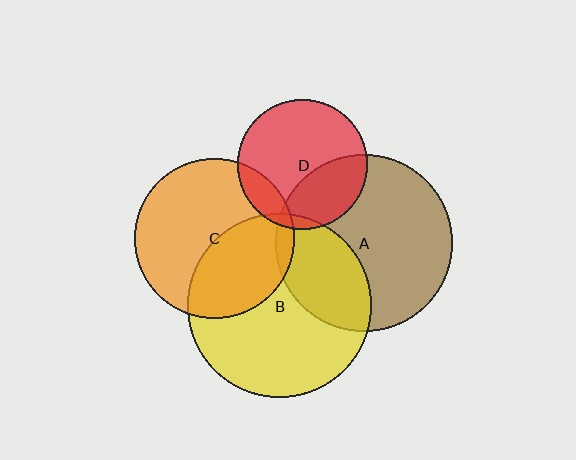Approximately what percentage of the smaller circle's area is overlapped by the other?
Approximately 30%.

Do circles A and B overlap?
Yes.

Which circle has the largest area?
Circle B (yellow).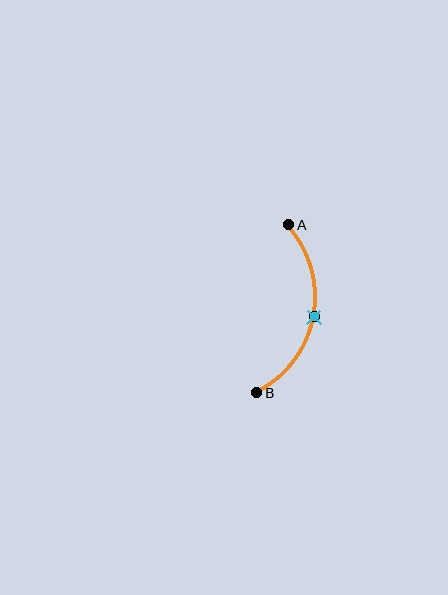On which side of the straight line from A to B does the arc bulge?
The arc bulges to the right of the straight line connecting A and B.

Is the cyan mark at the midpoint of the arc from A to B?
Yes. The cyan mark lies on the arc at equal arc-length from both A and B — it is the arc midpoint.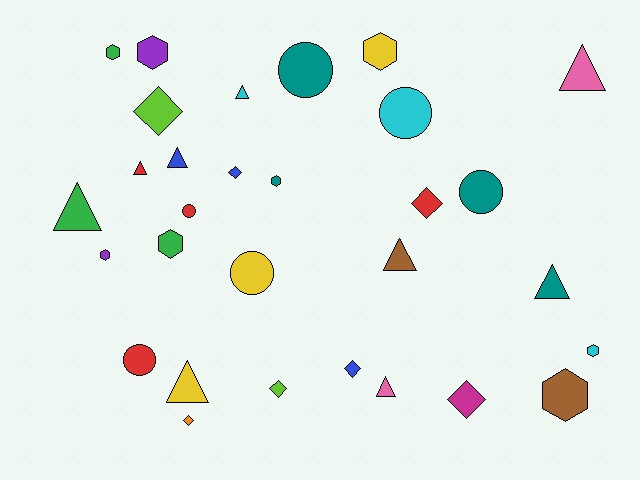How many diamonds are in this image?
There are 7 diamonds.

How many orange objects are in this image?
There is 1 orange object.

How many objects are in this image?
There are 30 objects.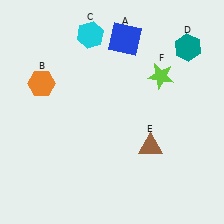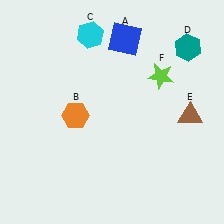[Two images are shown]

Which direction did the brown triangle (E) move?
The brown triangle (E) moved right.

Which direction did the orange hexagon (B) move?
The orange hexagon (B) moved right.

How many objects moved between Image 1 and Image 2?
2 objects moved between the two images.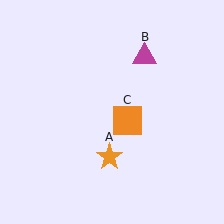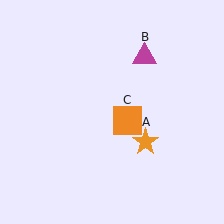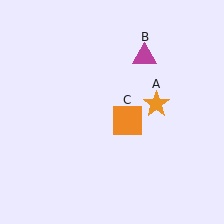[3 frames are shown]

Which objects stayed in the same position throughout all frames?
Magenta triangle (object B) and orange square (object C) remained stationary.